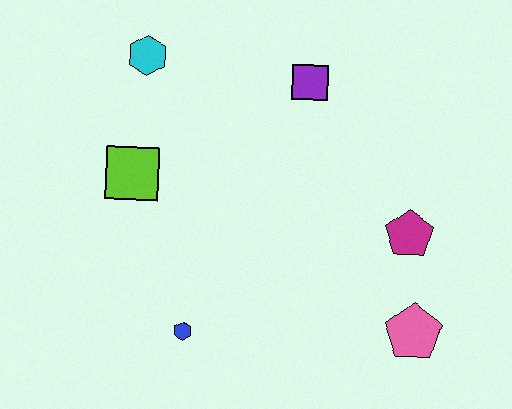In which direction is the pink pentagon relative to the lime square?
The pink pentagon is to the right of the lime square.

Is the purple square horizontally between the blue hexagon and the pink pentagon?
Yes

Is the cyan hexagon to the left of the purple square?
Yes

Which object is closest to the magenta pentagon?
The pink pentagon is closest to the magenta pentagon.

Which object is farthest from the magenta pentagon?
The cyan hexagon is farthest from the magenta pentagon.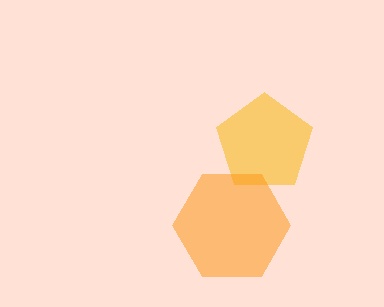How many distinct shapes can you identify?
There are 2 distinct shapes: a yellow pentagon, an orange hexagon.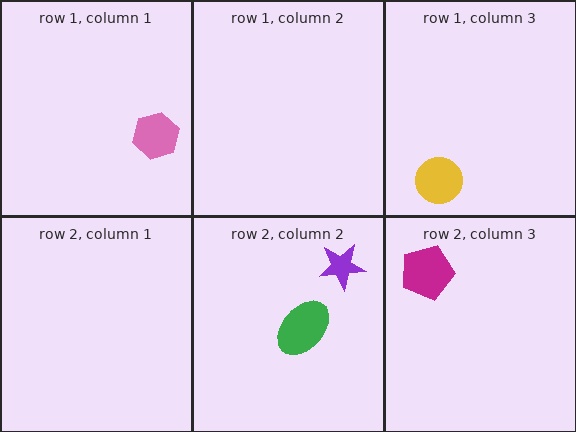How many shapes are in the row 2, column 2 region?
2.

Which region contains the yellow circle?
The row 1, column 3 region.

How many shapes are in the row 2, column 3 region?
1.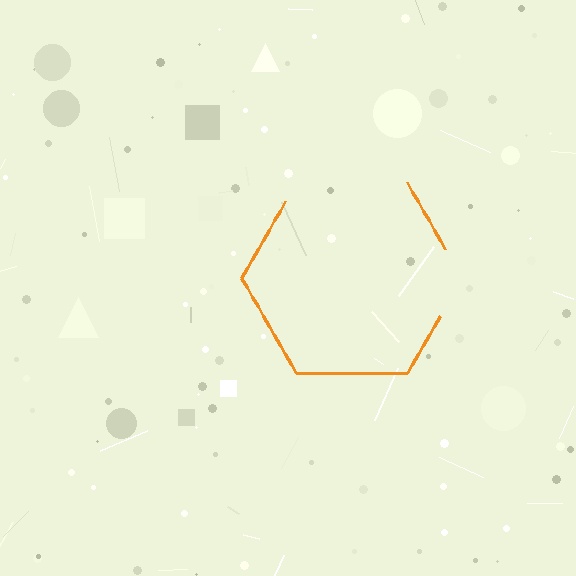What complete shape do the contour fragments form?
The contour fragments form a hexagon.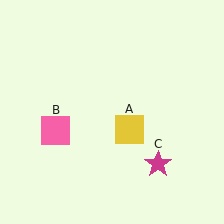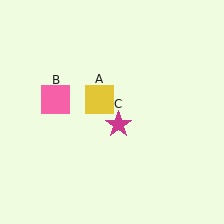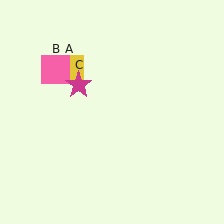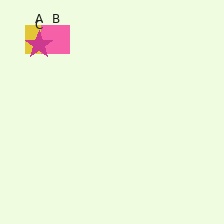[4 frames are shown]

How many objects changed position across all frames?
3 objects changed position: yellow square (object A), pink square (object B), magenta star (object C).